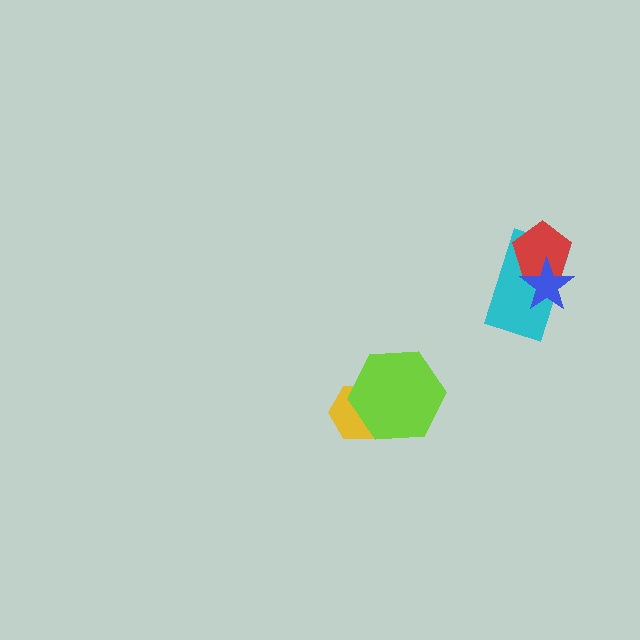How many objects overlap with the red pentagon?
2 objects overlap with the red pentagon.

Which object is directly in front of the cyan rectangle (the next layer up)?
The red pentagon is directly in front of the cyan rectangle.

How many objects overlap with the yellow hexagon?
1 object overlaps with the yellow hexagon.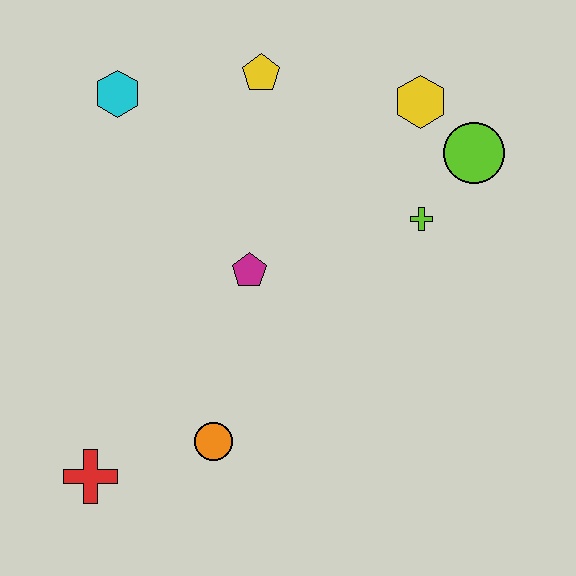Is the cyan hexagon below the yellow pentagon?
Yes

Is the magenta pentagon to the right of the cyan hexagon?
Yes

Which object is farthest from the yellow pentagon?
The red cross is farthest from the yellow pentagon.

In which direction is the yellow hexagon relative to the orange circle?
The yellow hexagon is above the orange circle.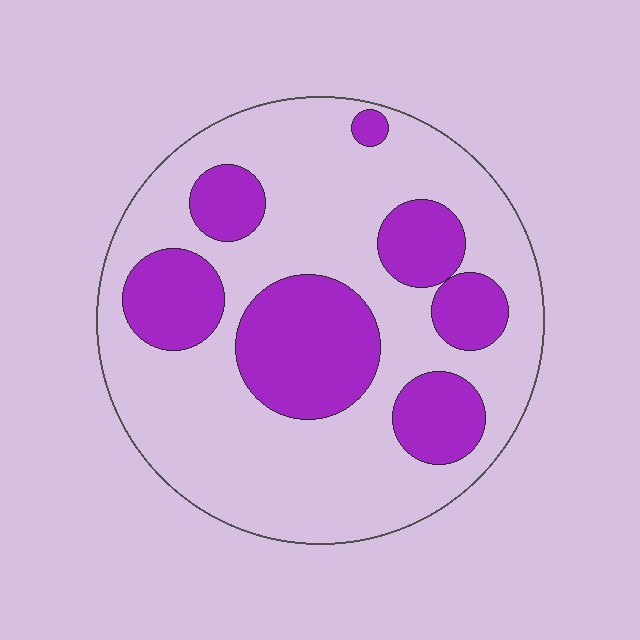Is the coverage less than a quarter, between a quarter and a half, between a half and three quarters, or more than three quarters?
Between a quarter and a half.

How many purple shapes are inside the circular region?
7.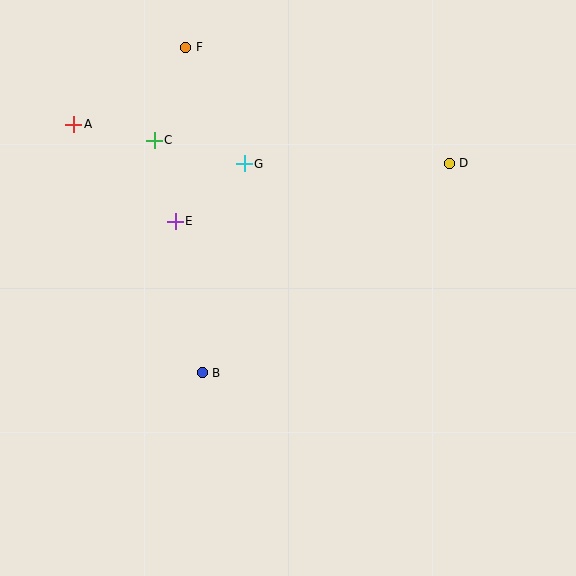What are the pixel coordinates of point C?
Point C is at (154, 140).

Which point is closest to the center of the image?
Point B at (202, 373) is closest to the center.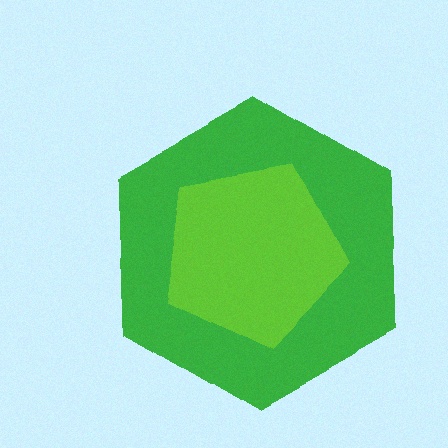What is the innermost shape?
The lime pentagon.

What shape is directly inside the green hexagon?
The lime pentagon.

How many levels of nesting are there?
2.